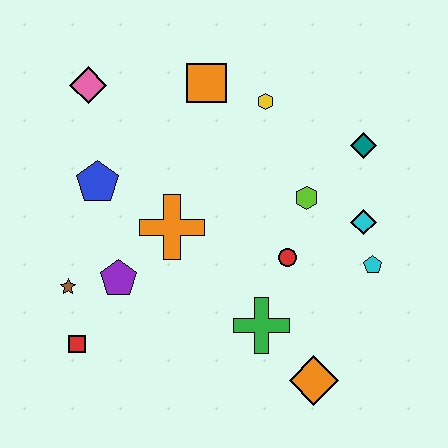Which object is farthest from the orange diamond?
The pink diamond is farthest from the orange diamond.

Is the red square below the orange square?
Yes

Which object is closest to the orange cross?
The purple pentagon is closest to the orange cross.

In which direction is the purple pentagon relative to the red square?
The purple pentagon is above the red square.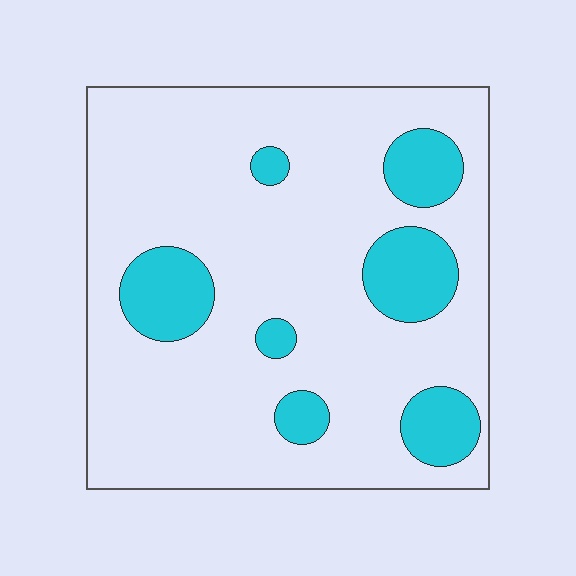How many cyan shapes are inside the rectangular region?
7.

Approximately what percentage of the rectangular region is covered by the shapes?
Approximately 20%.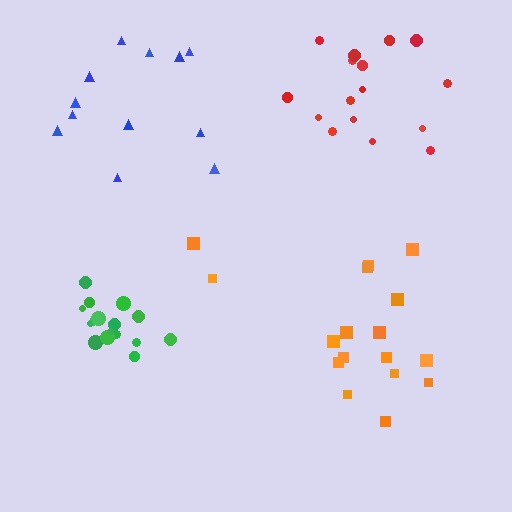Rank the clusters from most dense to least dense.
green, red, orange, blue.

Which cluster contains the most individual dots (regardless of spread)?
Orange (17).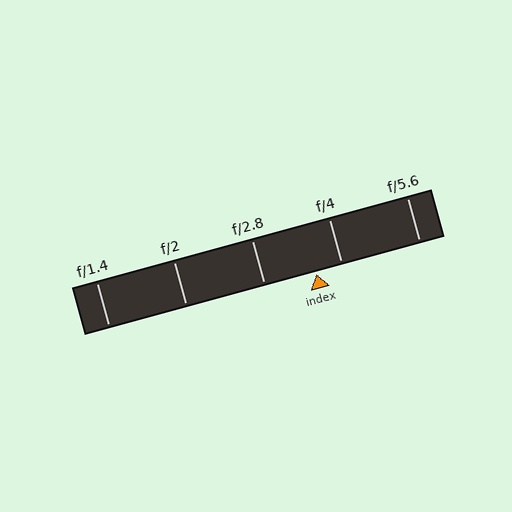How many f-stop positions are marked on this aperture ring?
There are 5 f-stop positions marked.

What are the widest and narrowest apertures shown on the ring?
The widest aperture shown is f/1.4 and the narrowest is f/5.6.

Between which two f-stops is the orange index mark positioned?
The index mark is between f/2.8 and f/4.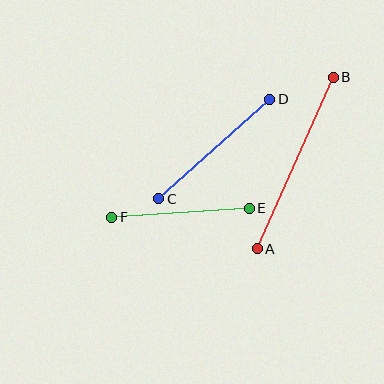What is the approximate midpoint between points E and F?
The midpoint is at approximately (181, 213) pixels.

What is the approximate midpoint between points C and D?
The midpoint is at approximately (214, 149) pixels.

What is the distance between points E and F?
The distance is approximately 138 pixels.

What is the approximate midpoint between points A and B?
The midpoint is at approximately (295, 163) pixels.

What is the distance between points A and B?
The distance is approximately 187 pixels.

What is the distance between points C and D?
The distance is approximately 149 pixels.